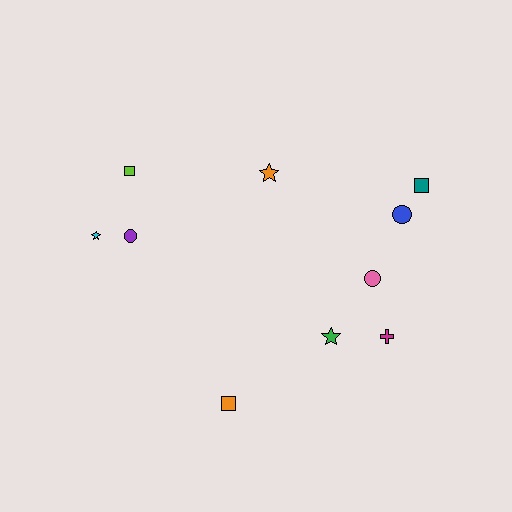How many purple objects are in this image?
There is 1 purple object.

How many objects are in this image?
There are 10 objects.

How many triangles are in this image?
There are no triangles.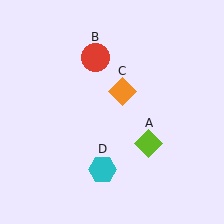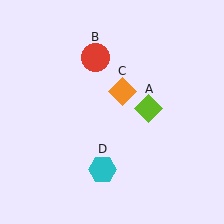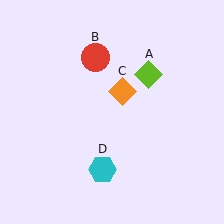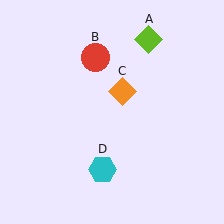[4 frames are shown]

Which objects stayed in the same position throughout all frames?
Red circle (object B) and orange diamond (object C) and cyan hexagon (object D) remained stationary.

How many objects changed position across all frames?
1 object changed position: lime diamond (object A).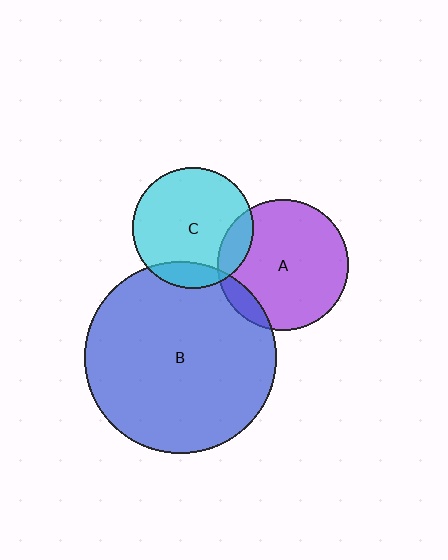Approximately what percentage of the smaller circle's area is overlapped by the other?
Approximately 15%.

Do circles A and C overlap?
Yes.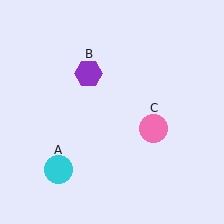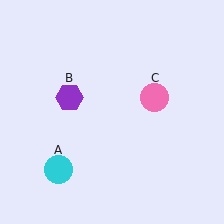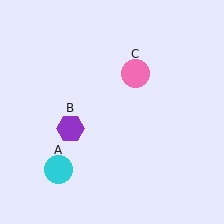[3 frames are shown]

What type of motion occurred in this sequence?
The purple hexagon (object B), pink circle (object C) rotated counterclockwise around the center of the scene.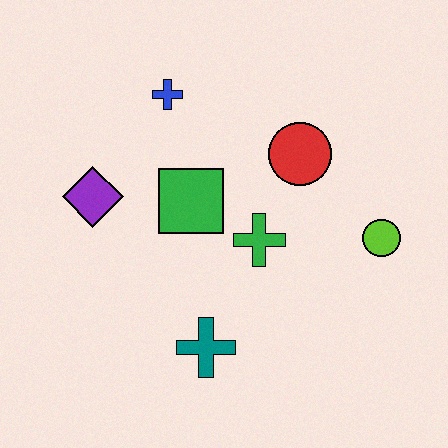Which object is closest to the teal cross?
The green cross is closest to the teal cross.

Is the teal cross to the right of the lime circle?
No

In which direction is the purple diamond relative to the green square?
The purple diamond is to the left of the green square.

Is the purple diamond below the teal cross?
No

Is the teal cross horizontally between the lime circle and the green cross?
No